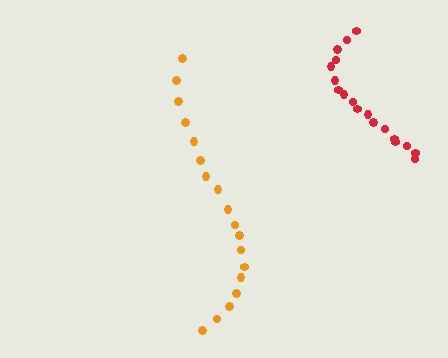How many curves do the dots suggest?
There are 2 distinct paths.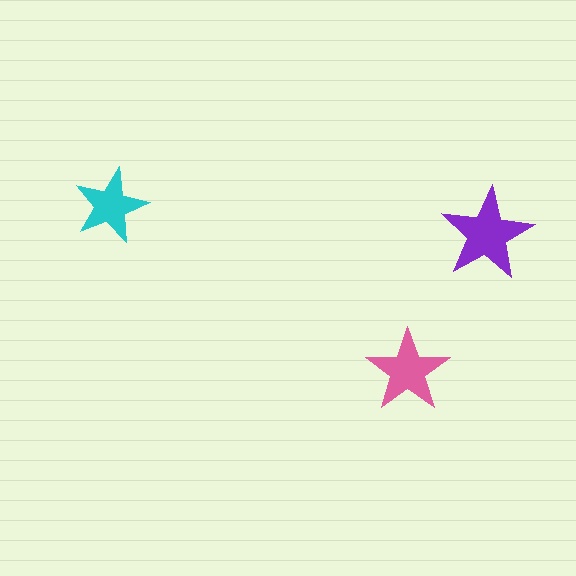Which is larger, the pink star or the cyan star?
The pink one.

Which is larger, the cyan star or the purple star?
The purple one.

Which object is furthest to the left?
The cyan star is leftmost.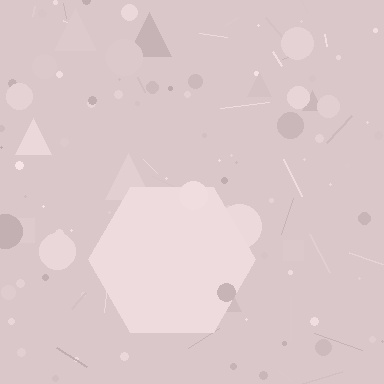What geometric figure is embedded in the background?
A hexagon is embedded in the background.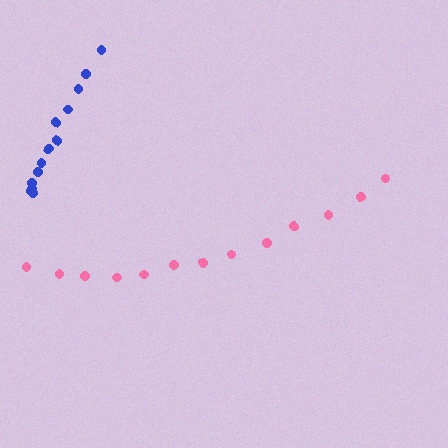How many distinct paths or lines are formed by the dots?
There are 2 distinct paths.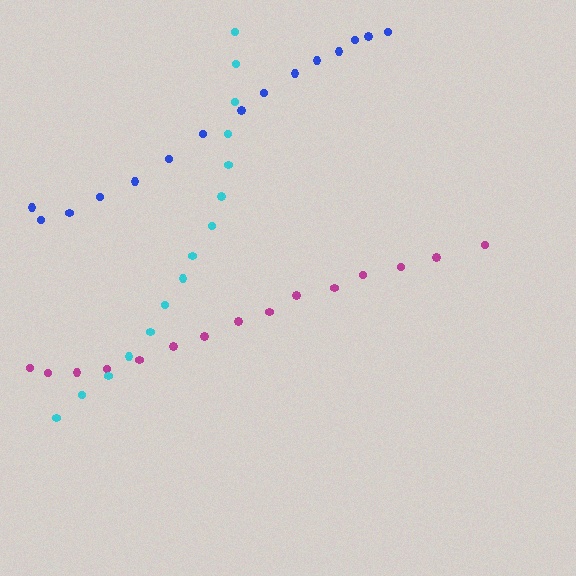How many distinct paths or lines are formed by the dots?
There are 3 distinct paths.